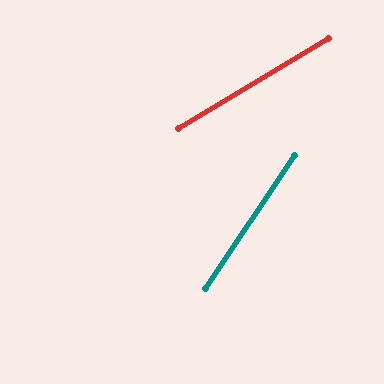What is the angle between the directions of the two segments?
Approximately 25 degrees.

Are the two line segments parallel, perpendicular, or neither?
Neither parallel nor perpendicular — they differ by about 25°.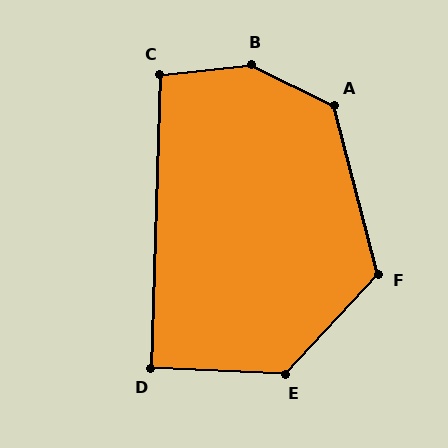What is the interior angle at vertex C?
Approximately 99 degrees (obtuse).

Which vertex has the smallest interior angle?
D, at approximately 91 degrees.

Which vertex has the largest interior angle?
B, at approximately 147 degrees.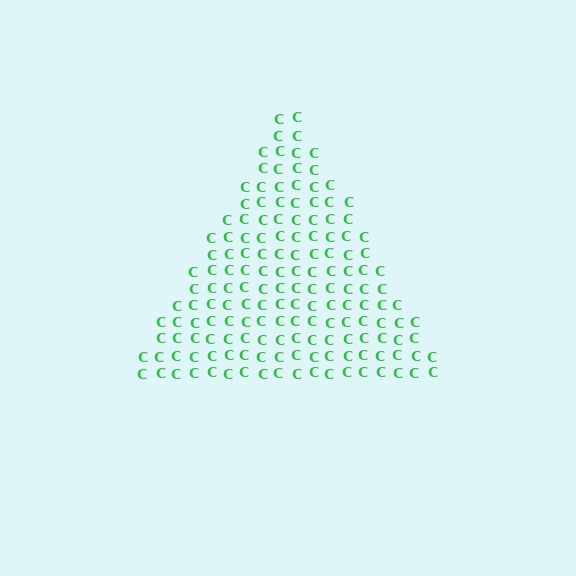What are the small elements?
The small elements are letter C's.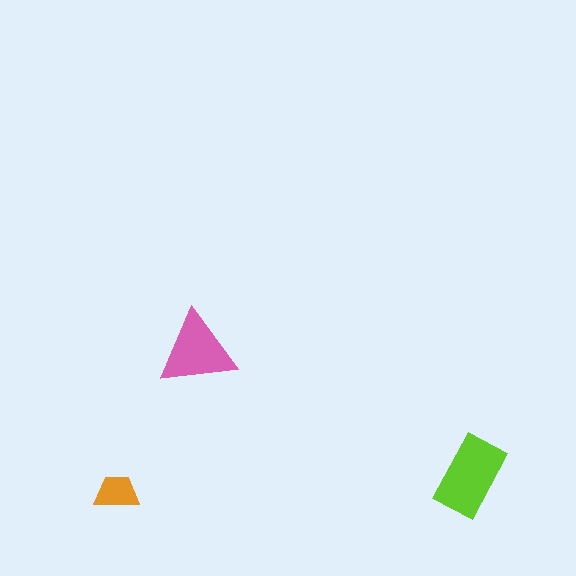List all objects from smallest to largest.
The orange trapezoid, the pink triangle, the lime rectangle.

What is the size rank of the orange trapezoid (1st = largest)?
3rd.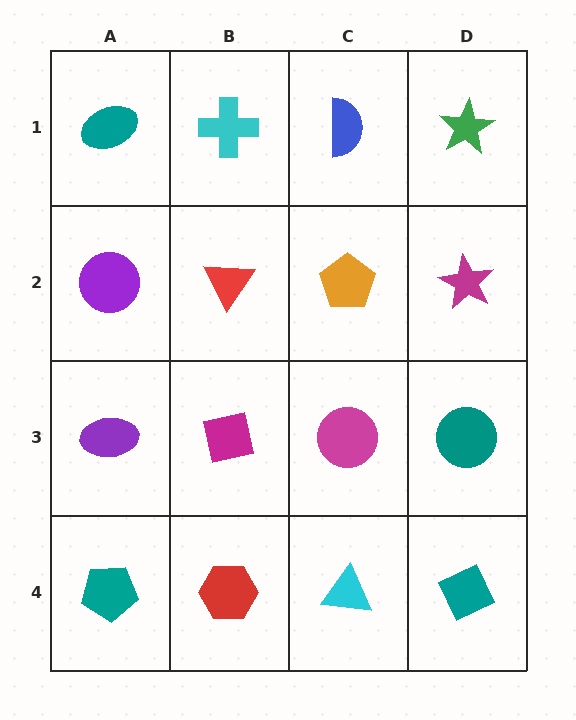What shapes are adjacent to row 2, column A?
A teal ellipse (row 1, column A), a purple ellipse (row 3, column A), a red triangle (row 2, column B).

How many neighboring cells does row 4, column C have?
3.